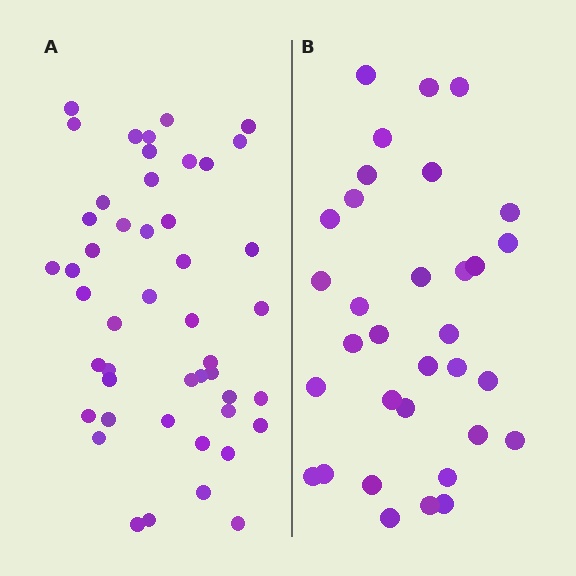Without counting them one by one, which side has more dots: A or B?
Region A (the left region) has more dots.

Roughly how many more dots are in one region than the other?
Region A has approximately 15 more dots than region B.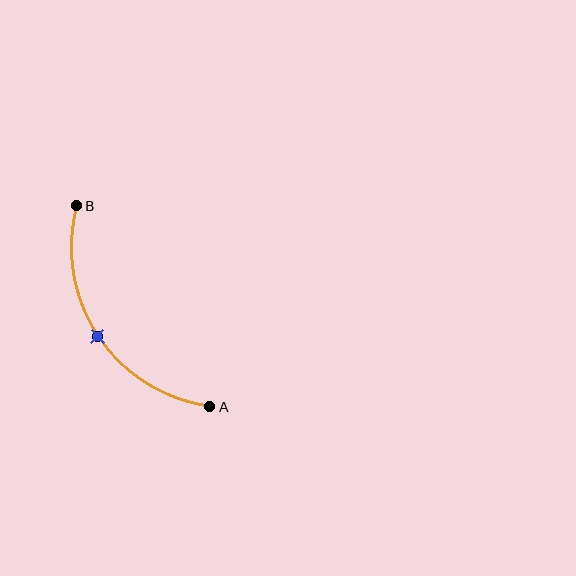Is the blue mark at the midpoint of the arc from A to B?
Yes. The blue mark lies on the arc at equal arc-length from both A and B — it is the arc midpoint.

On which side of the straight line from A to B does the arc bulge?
The arc bulges to the left of the straight line connecting A and B.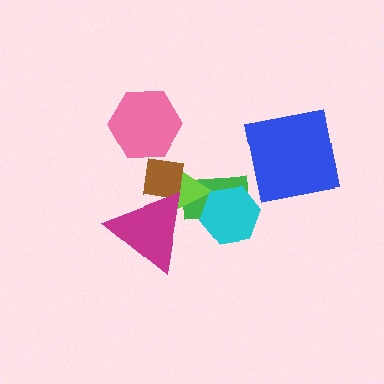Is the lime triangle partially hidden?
Yes, it is partially covered by another shape.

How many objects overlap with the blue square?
0 objects overlap with the blue square.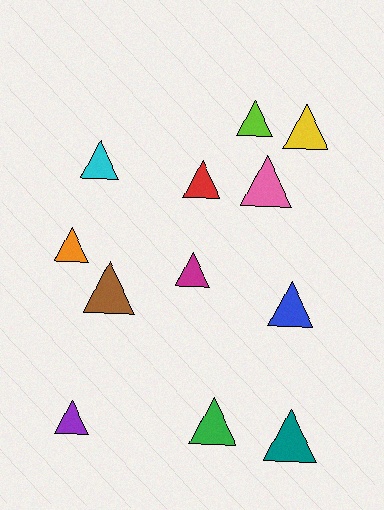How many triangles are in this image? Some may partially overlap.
There are 12 triangles.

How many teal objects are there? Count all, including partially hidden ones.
There is 1 teal object.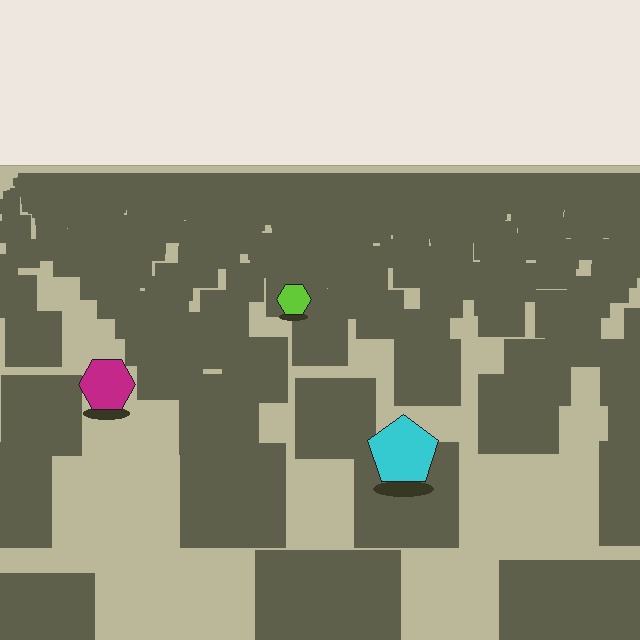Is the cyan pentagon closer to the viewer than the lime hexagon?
Yes. The cyan pentagon is closer — you can tell from the texture gradient: the ground texture is coarser near it.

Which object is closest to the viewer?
The cyan pentagon is closest. The texture marks near it are larger and more spread out.